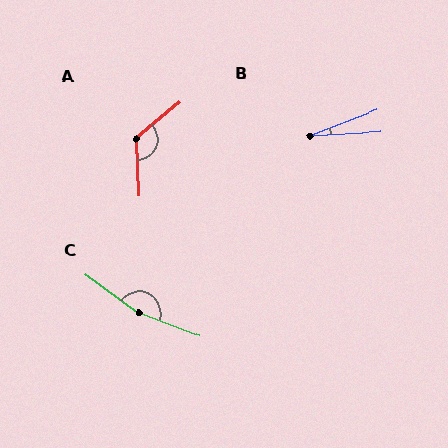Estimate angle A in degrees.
Approximately 127 degrees.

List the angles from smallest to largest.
B (18°), A (127°), C (164°).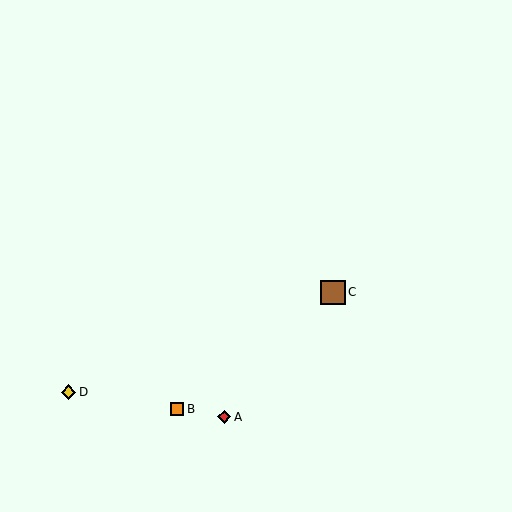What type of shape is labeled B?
Shape B is an orange square.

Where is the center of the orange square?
The center of the orange square is at (177, 409).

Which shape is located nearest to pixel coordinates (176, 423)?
The orange square (labeled B) at (177, 409) is nearest to that location.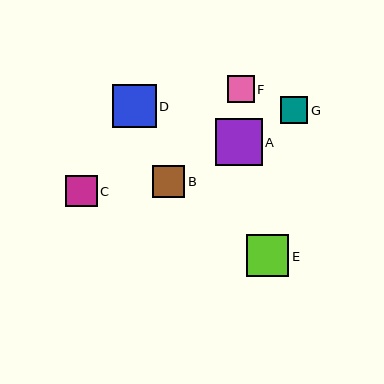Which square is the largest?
Square A is the largest with a size of approximately 47 pixels.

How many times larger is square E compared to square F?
Square E is approximately 1.6 times the size of square F.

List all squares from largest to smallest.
From largest to smallest: A, D, E, B, C, G, F.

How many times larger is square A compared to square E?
Square A is approximately 1.1 times the size of square E.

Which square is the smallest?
Square F is the smallest with a size of approximately 27 pixels.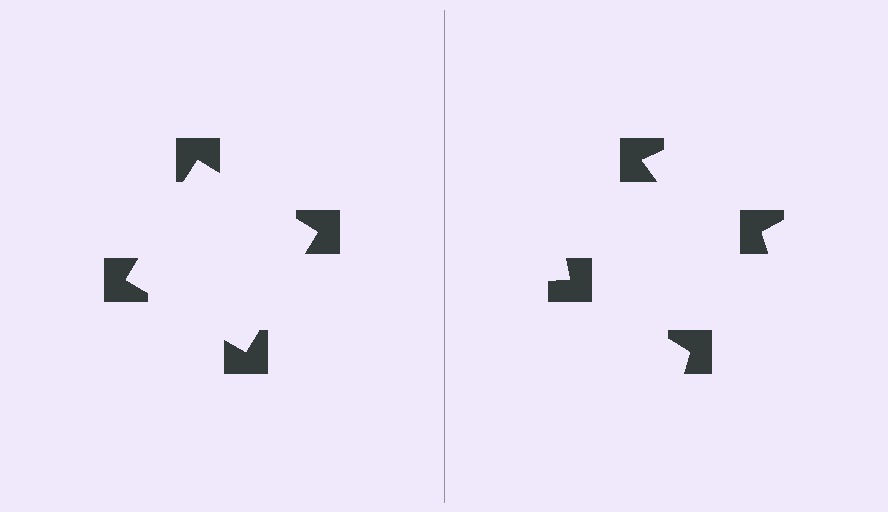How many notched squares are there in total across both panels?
8 — 4 on each side.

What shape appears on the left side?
An illusory square.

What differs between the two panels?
The notched squares are positioned identically on both sides; only the wedge orientations differ. On the left they align to a square; on the right they are misaligned.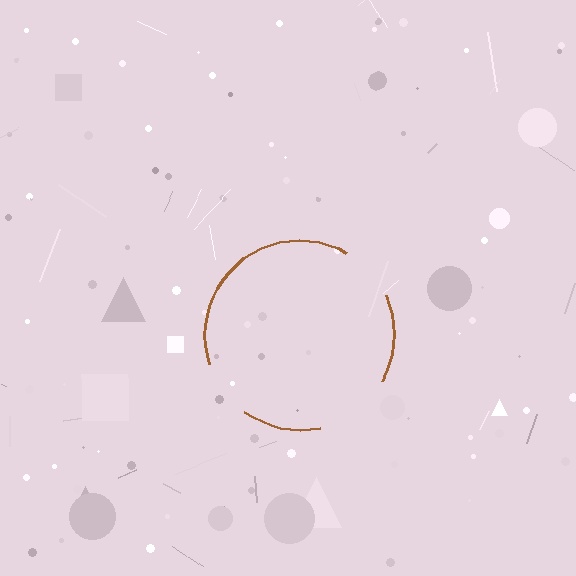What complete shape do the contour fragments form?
The contour fragments form a circle.